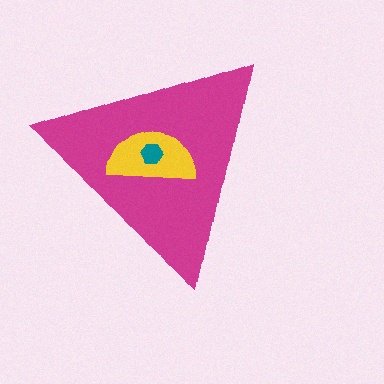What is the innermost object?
The teal hexagon.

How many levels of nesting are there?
3.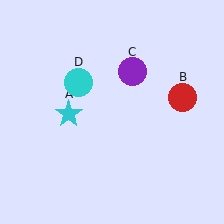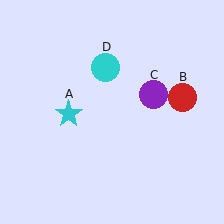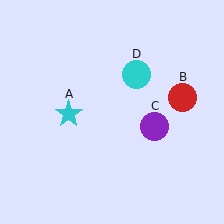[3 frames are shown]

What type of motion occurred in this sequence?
The purple circle (object C), cyan circle (object D) rotated clockwise around the center of the scene.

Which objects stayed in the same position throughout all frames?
Cyan star (object A) and red circle (object B) remained stationary.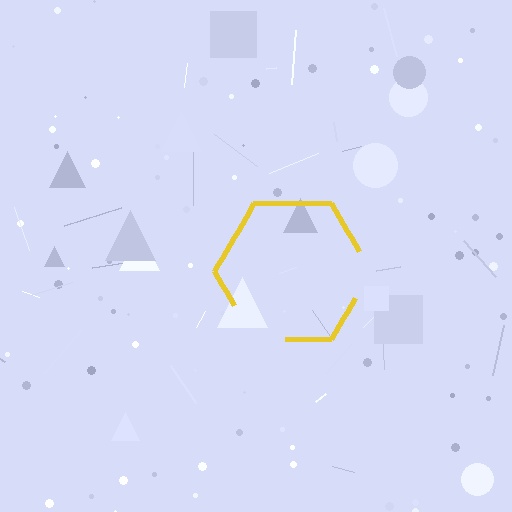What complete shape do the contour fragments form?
The contour fragments form a hexagon.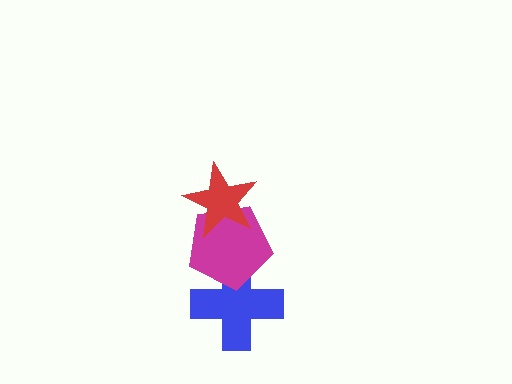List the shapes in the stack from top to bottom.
From top to bottom: the red star, the magenta pentagon, the blue cross.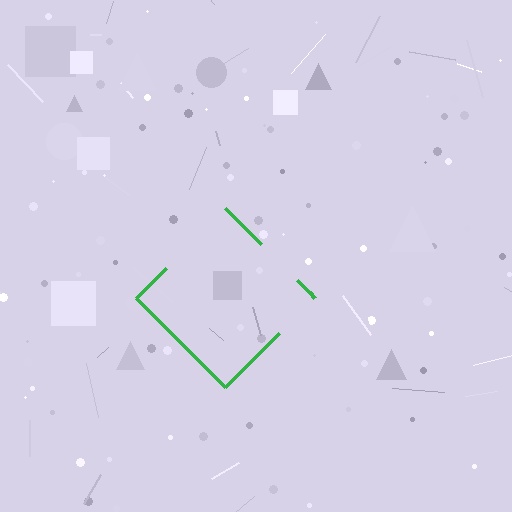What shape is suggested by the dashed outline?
The dashed outline suggests a diamond.